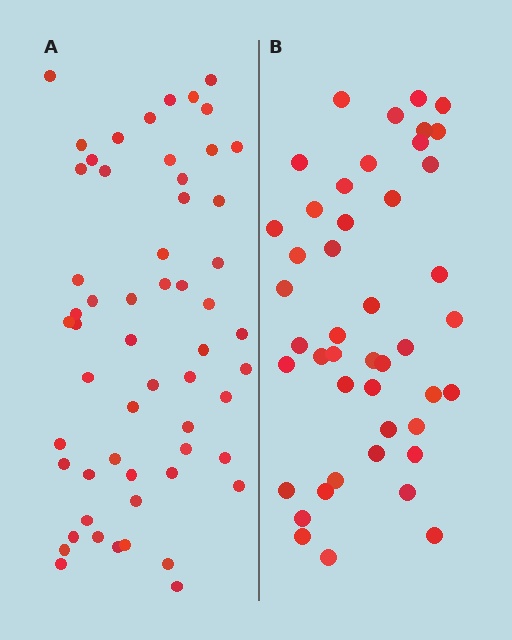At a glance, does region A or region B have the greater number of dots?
Region A (the left region) has more dots.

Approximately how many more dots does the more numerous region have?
Region A has roughly 12 or so more dots than region B.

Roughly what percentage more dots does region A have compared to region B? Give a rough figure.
About 25% more.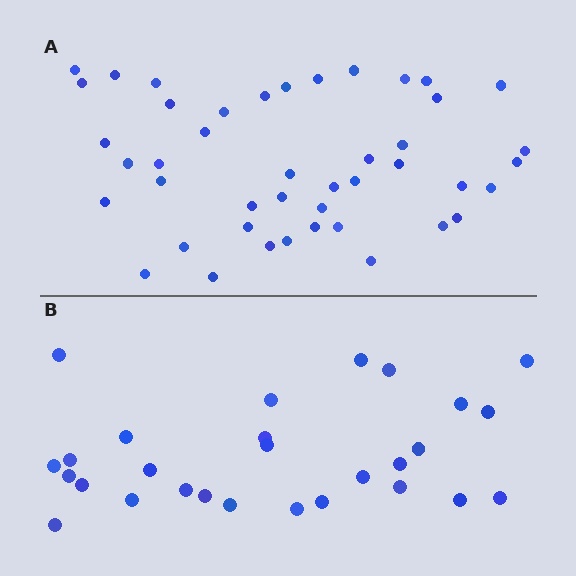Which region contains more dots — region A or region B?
Region A (the top region) has more dots.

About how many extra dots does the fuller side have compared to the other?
Region A has approximately 15 more dots than region B.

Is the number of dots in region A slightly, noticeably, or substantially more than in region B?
Region A has substantially more. The ratio is roughly 1.6 to 1.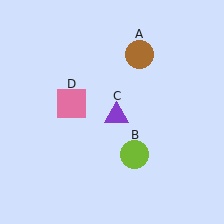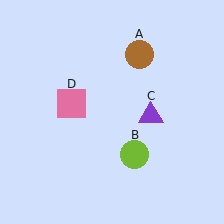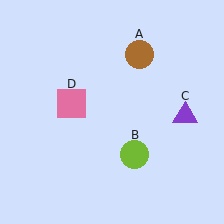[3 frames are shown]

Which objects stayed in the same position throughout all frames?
Brown circle (object A) and lime circle (object B) and pink square (object D) remained stationary.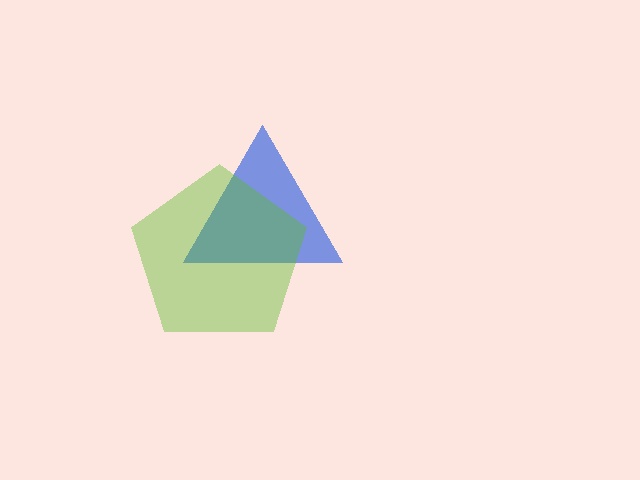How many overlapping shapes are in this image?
There are 2 overlapping shapes in the image.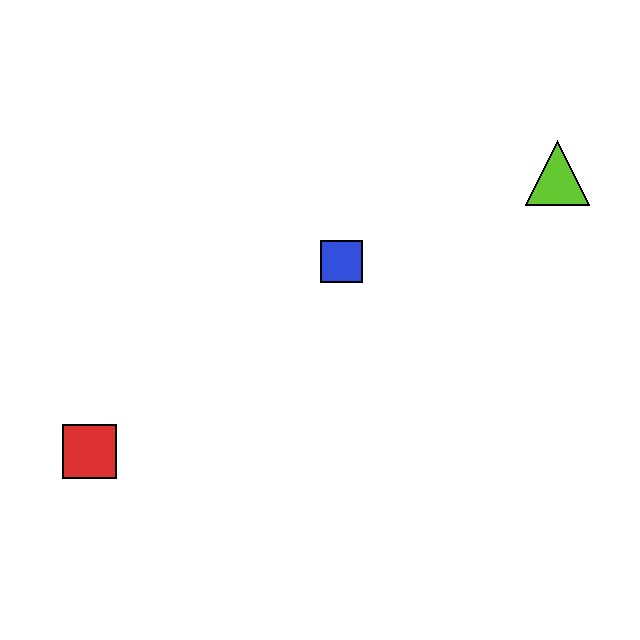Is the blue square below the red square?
No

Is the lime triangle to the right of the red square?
Yes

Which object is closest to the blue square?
The lime triangle is closest to the blue square.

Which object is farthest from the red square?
The lime triangle is farthest from the red square.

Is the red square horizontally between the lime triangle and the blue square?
No